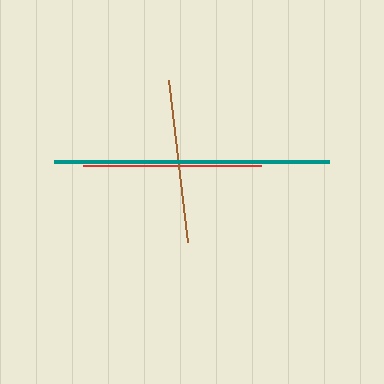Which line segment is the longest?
The teal line is the longest at approximately 275 pixels.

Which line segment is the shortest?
The brown line is the shortest at approximately 164 pixels.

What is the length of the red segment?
The red segment is approximately 178 pixels long.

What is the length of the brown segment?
The brown segment is approximately 164 pixels long.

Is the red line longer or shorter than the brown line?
The red line is longer than the brown line.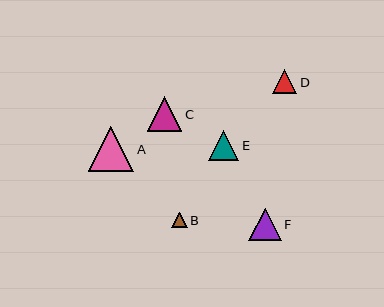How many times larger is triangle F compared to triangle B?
Triangle F is approximately 2.1 times the size of triangle B.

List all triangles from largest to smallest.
From largest to smallest: A, C, F, E, D, B.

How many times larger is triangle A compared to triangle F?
Triangle A is approximately 1.4 times the size of triangle F.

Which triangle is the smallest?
Triangle B is the smallest with a size of approximately 15 pixels.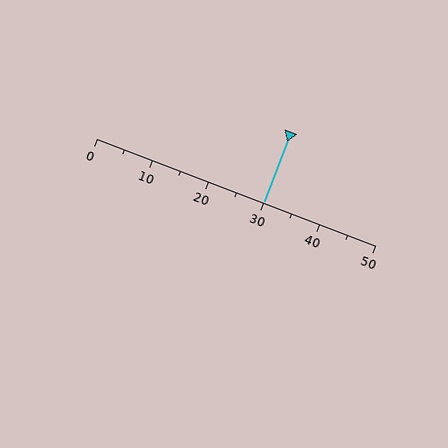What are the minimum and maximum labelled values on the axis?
The axis runs from 0 to 50.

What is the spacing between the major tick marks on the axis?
The major ticks are spaced 10 apart.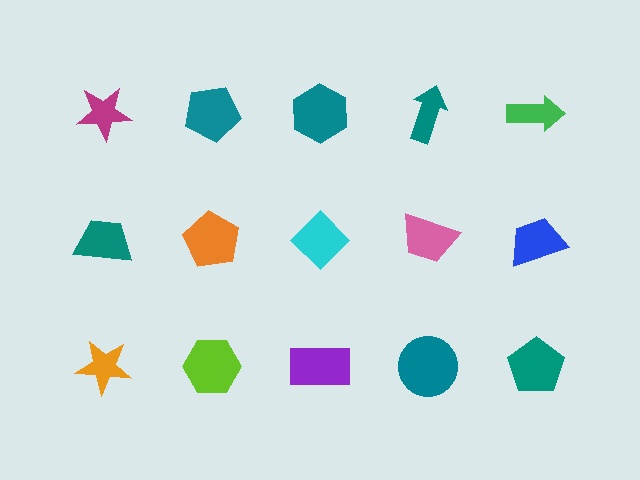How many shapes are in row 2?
5 shapes.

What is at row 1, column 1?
A magenta star.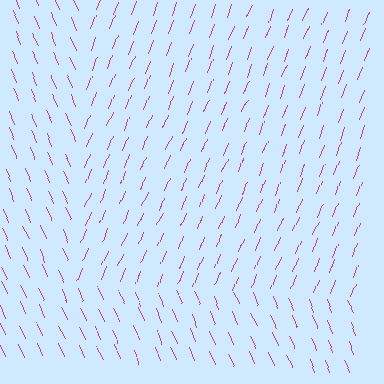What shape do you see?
I see a rectangle.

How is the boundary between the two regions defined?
The boundary is defined purely by a change in line orientation (approximately 45 degrees difference). All lines are the same color and thickness.